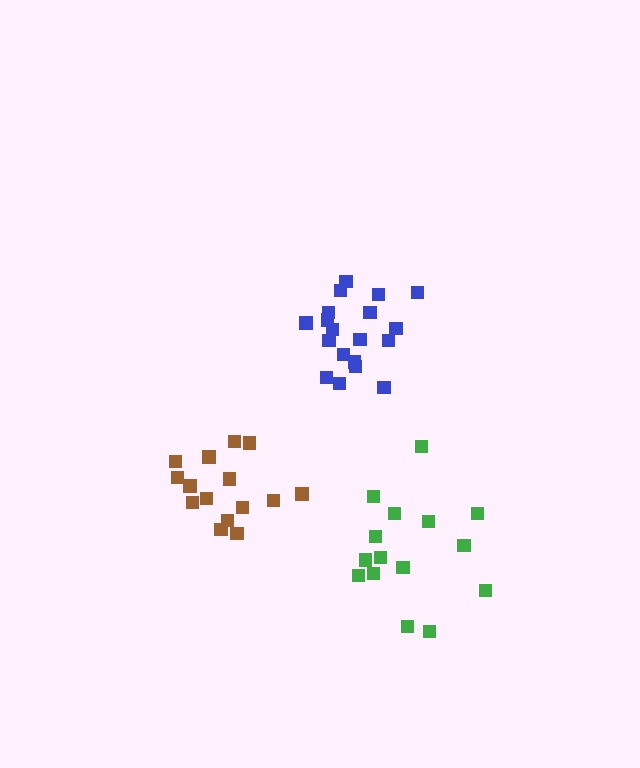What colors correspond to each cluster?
The clusters are colored: green, blue, brown.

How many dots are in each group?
Group 1: 15 dots, Group 2: 19 dots, Group 3: 15 dots (49 total).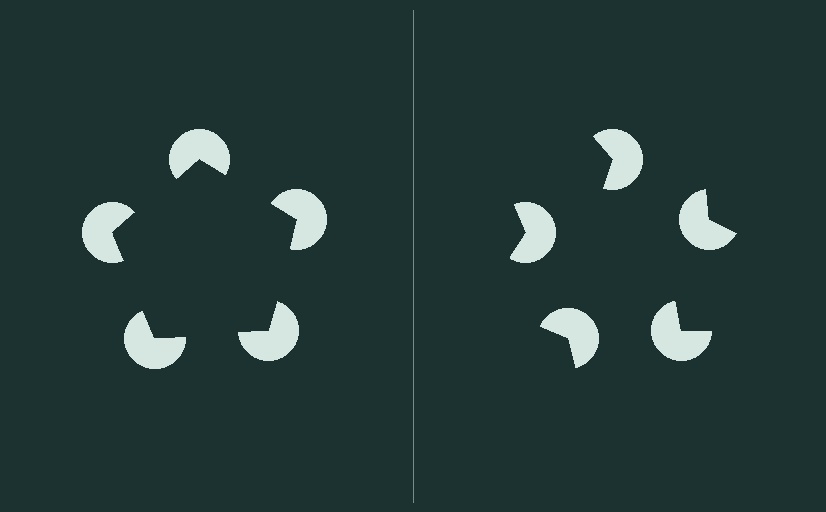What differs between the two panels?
The pac-man discs are positioned identically on both sides; only the wedge orientations differ. On the left they align to a pentagon; on the right they are misaligned.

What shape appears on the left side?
An illusory pentagon.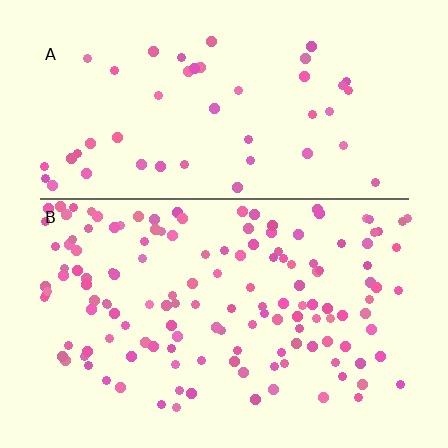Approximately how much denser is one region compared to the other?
Approximately 2.9× — region B over region A.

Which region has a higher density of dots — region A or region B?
B (the bottom).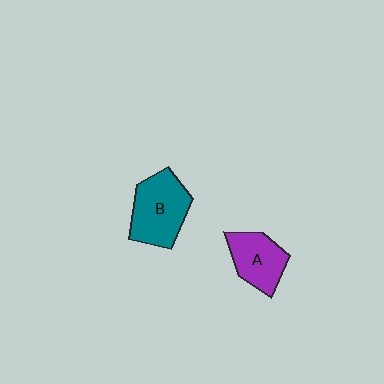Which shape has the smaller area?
Shape A (purple).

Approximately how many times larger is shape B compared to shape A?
Approximately 1.3 times.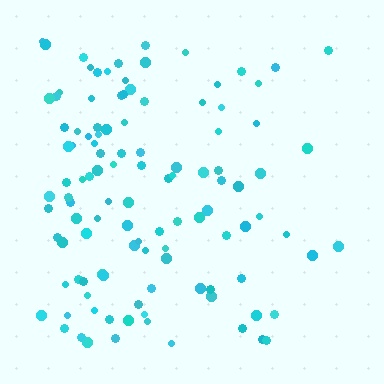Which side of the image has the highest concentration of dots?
The left.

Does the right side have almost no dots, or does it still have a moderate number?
Still a moderate number, just noticeably fewer than the left.